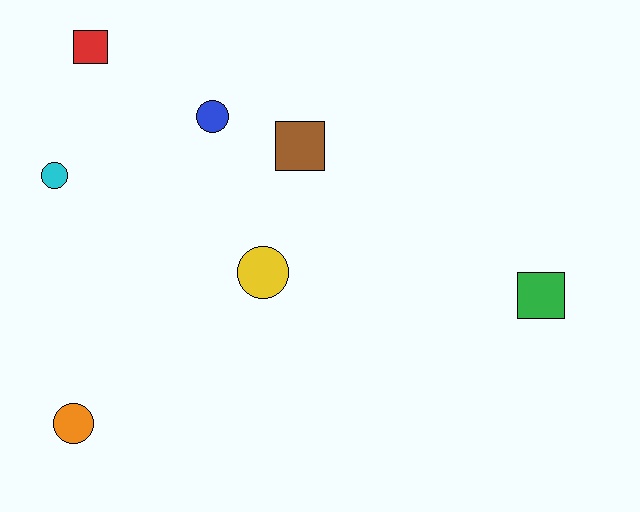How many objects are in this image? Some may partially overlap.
There are 7 objects.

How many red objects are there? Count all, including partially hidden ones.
There is 1 red object.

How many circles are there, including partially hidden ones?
There are 4 circles.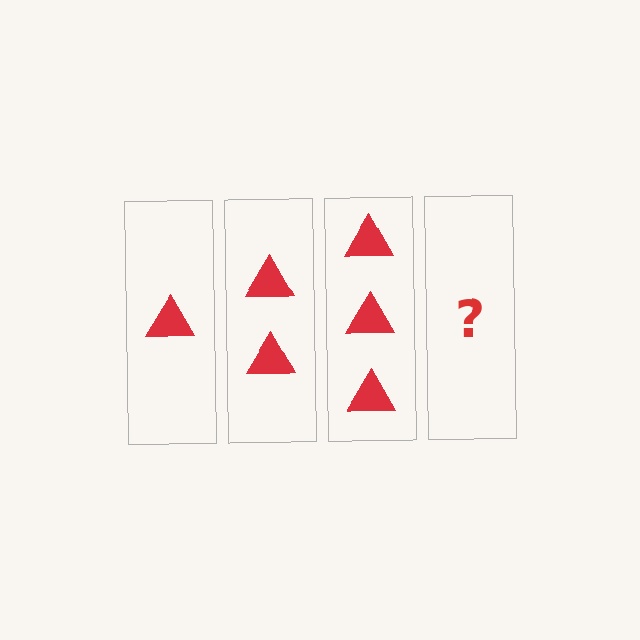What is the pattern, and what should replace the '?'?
The pattern is that each step adds one more triangle. The '?' should be 4 triangles.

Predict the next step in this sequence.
The next step is 4 triangles.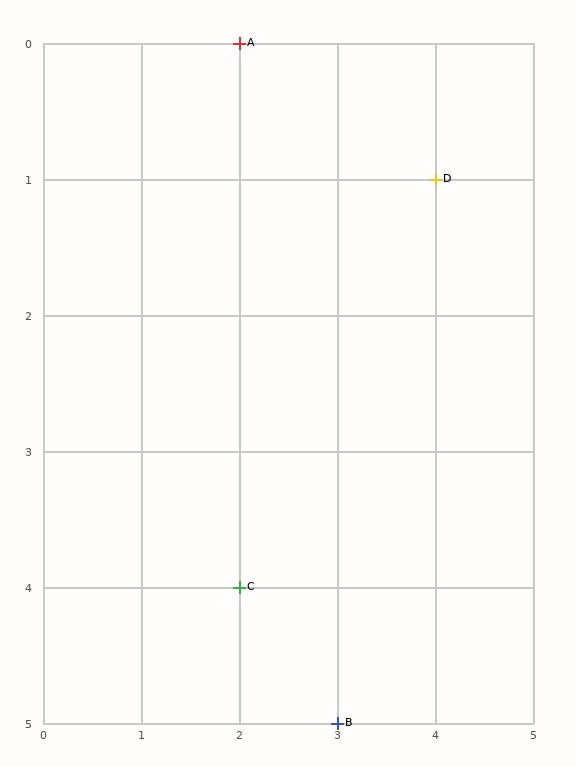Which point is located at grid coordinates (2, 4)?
Point C is at (2, 4).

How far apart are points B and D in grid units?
Points B and D are 1 column and 4 rows apart (about 4.1 grid units diagonally).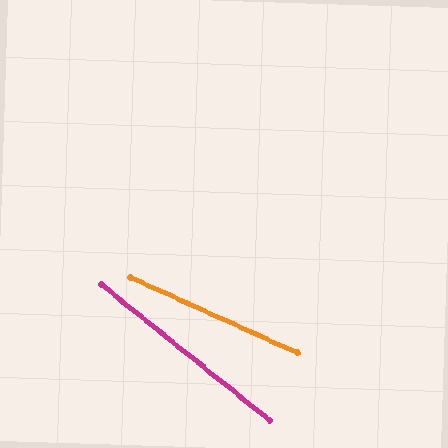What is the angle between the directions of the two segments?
Approximately 15 degrees.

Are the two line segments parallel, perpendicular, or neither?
Neither parallel nor perpendicular — they differ by about 15°.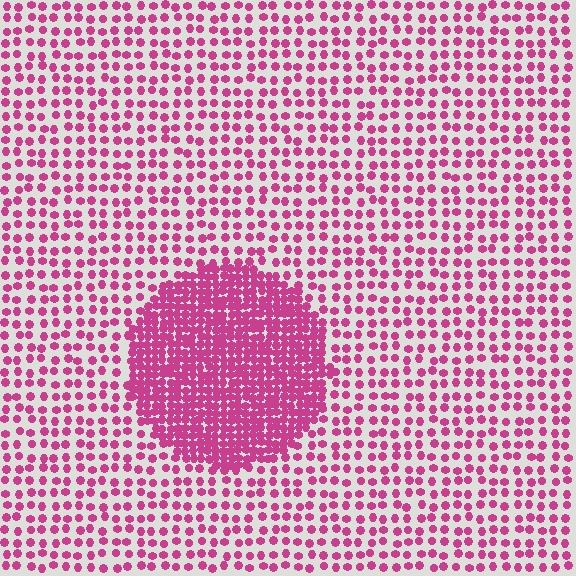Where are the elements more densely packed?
The elements are more densely packed inside the circle boundary.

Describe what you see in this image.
The image contains small magenta elements arranged at two different densities. A circle-shaped region is visible where the elements are more densely packed than the surrounding area.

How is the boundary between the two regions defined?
The boundary is defined by a change in element density (approximately 2.6x ratio). All elements are the same color, size, and shape.